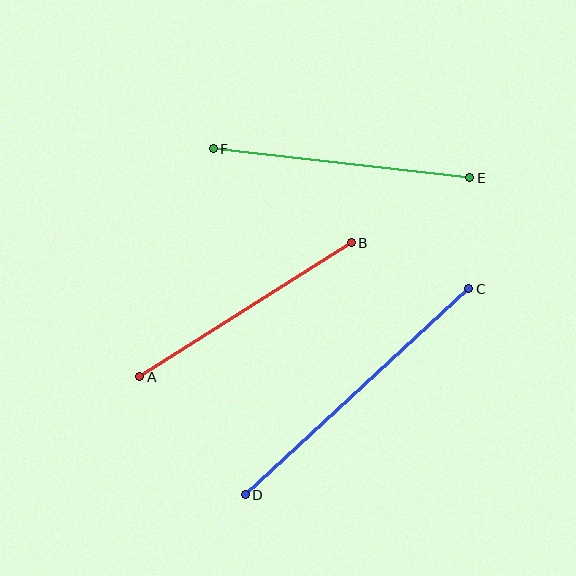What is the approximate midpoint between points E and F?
The midpoint is at approximately (341, 163) pixels.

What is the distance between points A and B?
The distance is approximately 251 pixels.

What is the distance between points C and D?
The distance is approximately 304 pixels.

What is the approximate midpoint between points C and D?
The midpoint is at approximately (357, 392) pixels.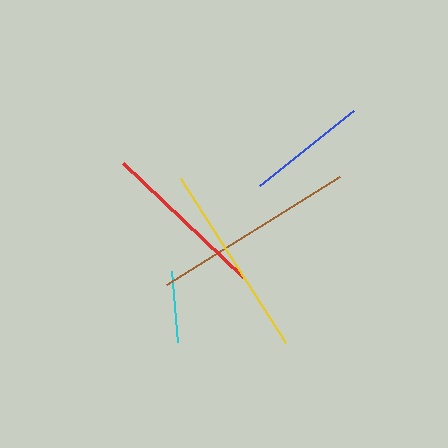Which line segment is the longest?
The brown line is the longest at approximately 204 pixels.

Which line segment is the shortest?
The cyan line is the shortest at approximately 71 pixels.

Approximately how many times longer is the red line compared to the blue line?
The red line is approximately 1.4 times the length of the blue line.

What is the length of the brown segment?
The brown segment is approximately 204 pixels long.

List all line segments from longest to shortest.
From longest to shortest: brown, yellow, red, blue, cyan.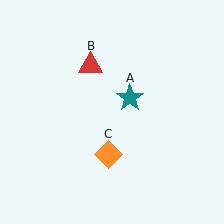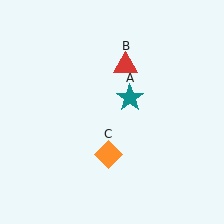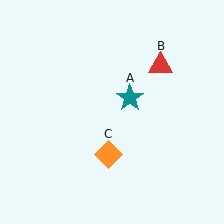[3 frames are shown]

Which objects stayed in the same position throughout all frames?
Teal star (object A) and orange diamond (object C) remained stationary.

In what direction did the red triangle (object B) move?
The red triangle (object B) moved right.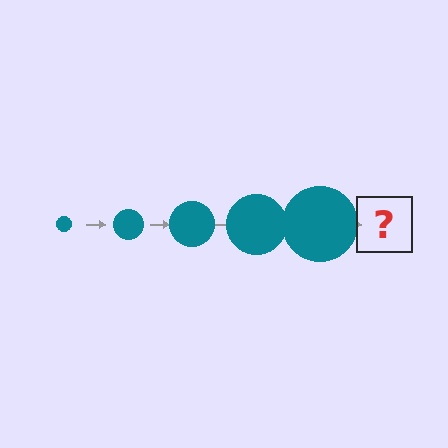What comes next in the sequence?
The next element should be a teal circle, larger than the previous one.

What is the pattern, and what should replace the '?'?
The pattern is that the circle gets progressively larger each step. The '?' should be a teal circle, larger than the previous one.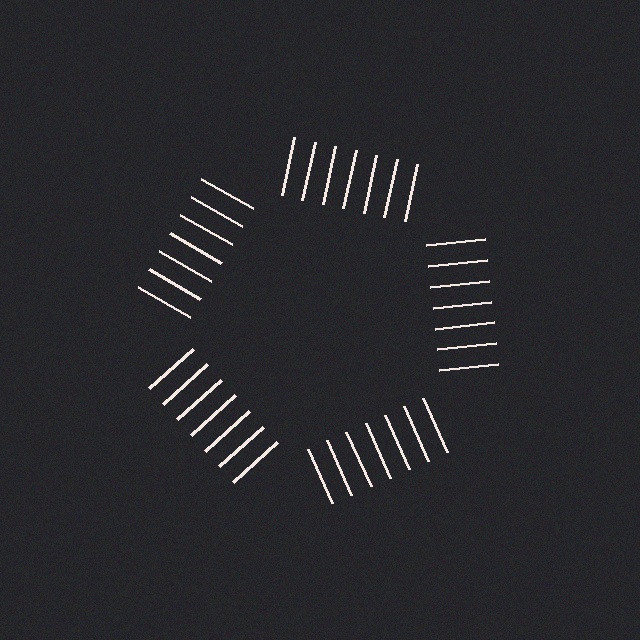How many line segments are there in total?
35 — 7 along each of the 5 edges.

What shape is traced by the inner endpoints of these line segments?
An illusory pentagon — the line segments terminate on its edges but no continuous stroke is drawn.